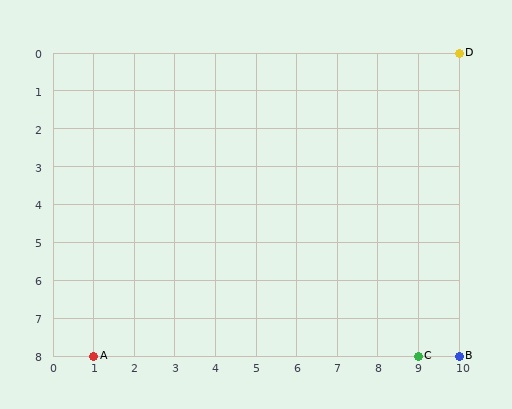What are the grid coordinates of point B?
Point B is at grid coordinates (10, 8).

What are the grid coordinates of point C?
Point C is at grid coordinates (9, 8).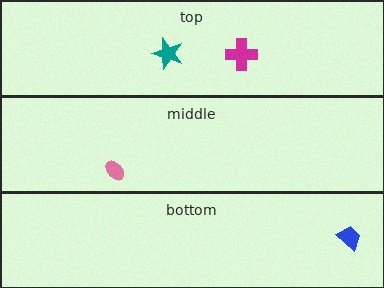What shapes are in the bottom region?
The blue trapezoid.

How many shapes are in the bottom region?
1.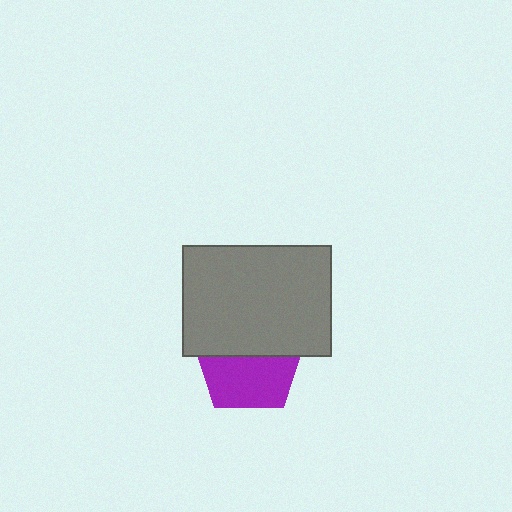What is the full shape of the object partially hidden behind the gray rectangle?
The partially hidden object is a purple pentagon.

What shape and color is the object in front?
The object in front is a gray rectangle.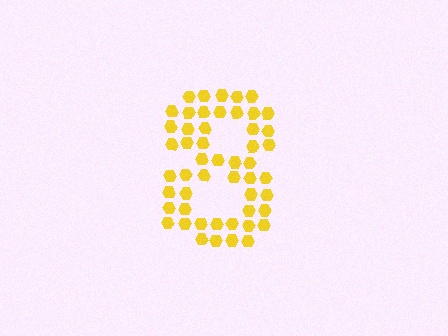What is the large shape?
The large shape is the digit 8.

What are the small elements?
The small elements are hexagons.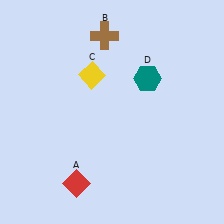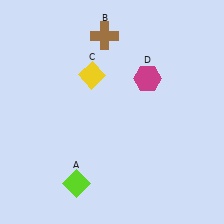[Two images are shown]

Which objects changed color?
A changed from red to lime. D changed from teal to magenta.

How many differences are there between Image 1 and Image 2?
There are 2 differences between the two images.